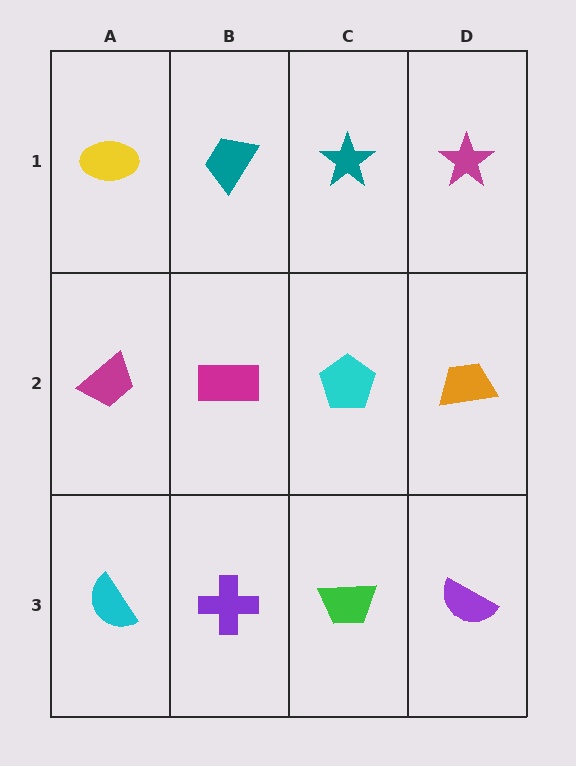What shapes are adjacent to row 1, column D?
An orange trapezoid (row 2, column D), a teal star (row 1, column C).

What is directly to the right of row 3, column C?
A purple semicircle.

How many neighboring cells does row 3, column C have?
3.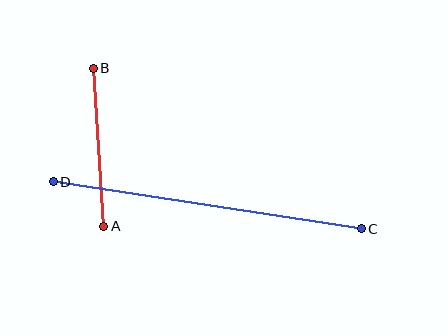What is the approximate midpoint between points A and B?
The midpoint is at approximately (99, 147) pixels.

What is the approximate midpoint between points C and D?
The midpoint is at approximately (207, 205) pixels.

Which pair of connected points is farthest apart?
Points C and D are farthest apart.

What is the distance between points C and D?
The distance is approximately 311 pixels.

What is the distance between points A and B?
The distance is approximately 158 pixels.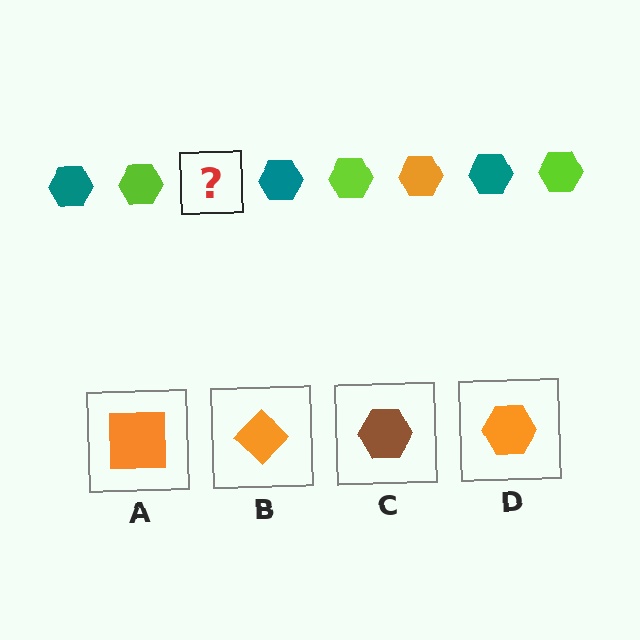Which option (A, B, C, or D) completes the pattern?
D.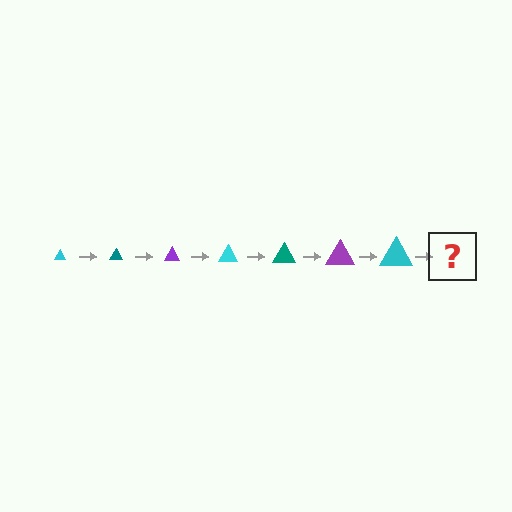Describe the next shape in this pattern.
It should be a teal triangle, larger than the previous one.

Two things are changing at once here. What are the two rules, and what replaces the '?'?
The two rules are that the triangle grows larger each step and the color cycles through cyan, teal, and purple. The '?' should be a teal triangle, larger than the previous one.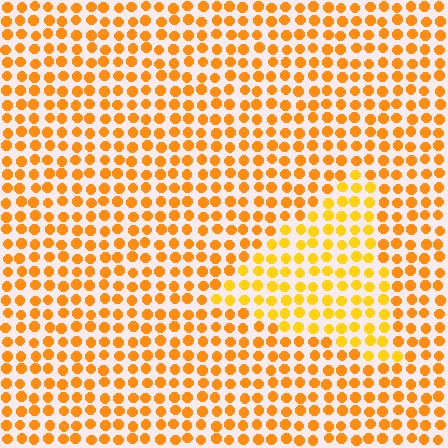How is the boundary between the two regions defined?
The boundary is defined purely by a slight shift in hue (about 17 degrees). Spacing, size, and orientation are identical on both sides.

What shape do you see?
I see a triangle.